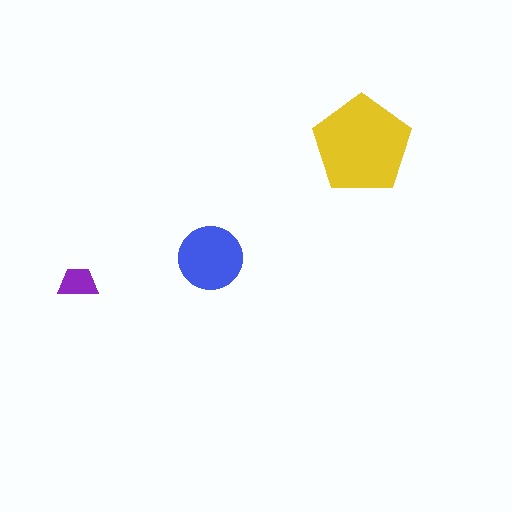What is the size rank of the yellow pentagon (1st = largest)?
1st.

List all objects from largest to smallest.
The yellow pentagon, the blue circle, the purple trapezoid.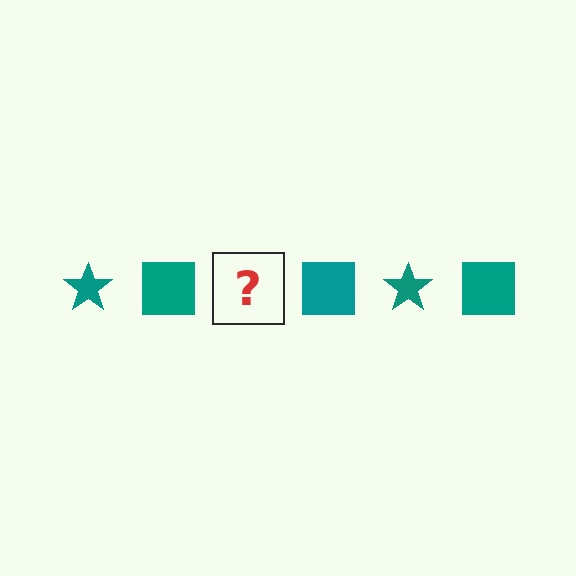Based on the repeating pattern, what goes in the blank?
The blank should be a teal star.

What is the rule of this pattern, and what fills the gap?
The rule is that the pattern cycles through star, square shapes in teal. The gap should be filled with a teal star.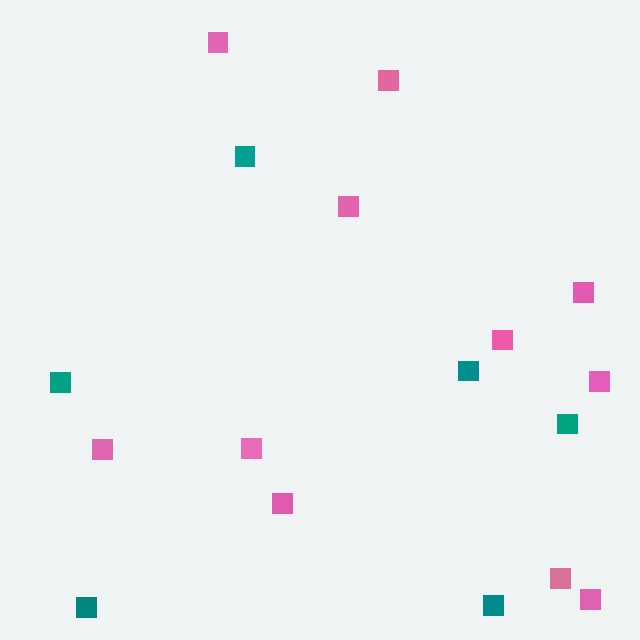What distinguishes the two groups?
There are 2 groups: one group of pink squares (11) and one group of teal squares (6).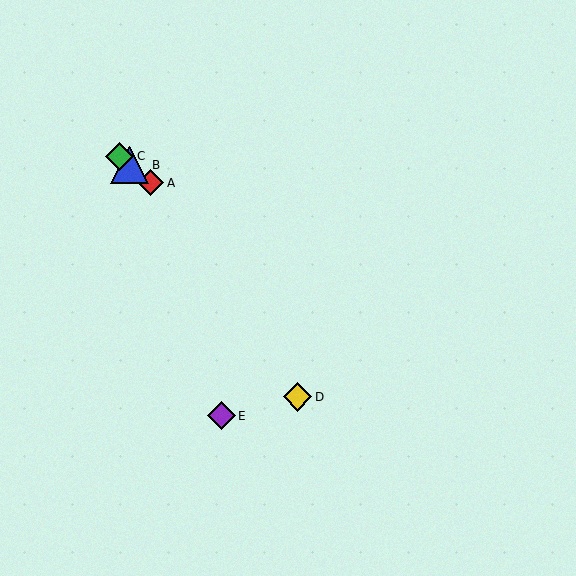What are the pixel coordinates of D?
Object D is at (298, 397).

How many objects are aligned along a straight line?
3 objects (A, B, C) are aligned along a straight line.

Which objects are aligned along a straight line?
Objects A, B, C are aligned along a straight line.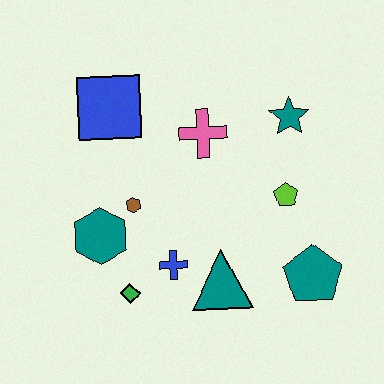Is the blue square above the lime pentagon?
Yes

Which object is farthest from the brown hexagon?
The teal pentagon is farthest from the brown hexagon.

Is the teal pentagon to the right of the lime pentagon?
Yes